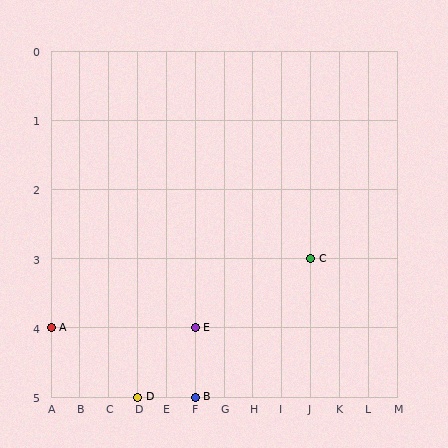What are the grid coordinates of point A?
Point A is at grid coordinates (A, 4).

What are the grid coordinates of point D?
Point D is at grid coordinates (D, 5).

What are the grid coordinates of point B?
Point B is at grid coordinates (F, 5).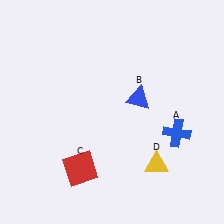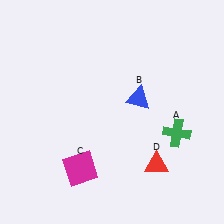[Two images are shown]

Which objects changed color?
A changed from blue to green. C changed from red to magenta. D changed from yellow to red.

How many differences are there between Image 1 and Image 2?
There are 3 differences between the two images.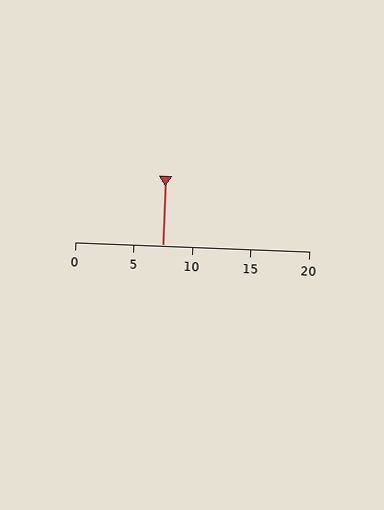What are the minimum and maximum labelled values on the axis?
The axis runs from 0 to 20.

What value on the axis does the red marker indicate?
The marker indicates approximately 7.5.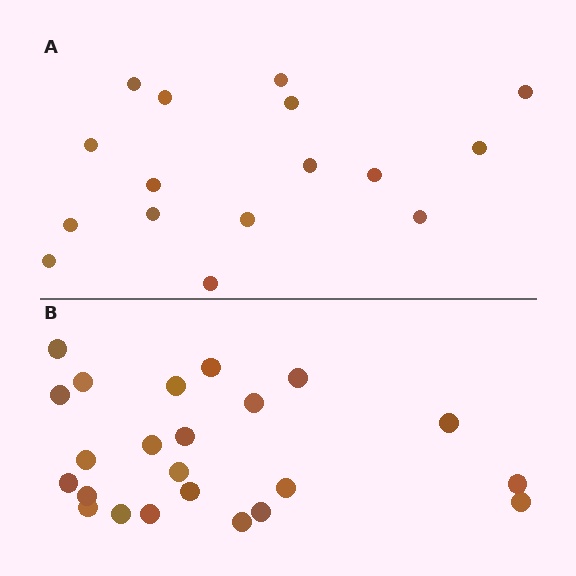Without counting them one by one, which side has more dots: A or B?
Region B (the bottom region) has more dots.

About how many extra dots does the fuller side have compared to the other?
Region B has roughly 8 or so more dots than region A.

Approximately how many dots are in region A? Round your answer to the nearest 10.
About 20 dots. (The exact count is 16, which rounds to 20.)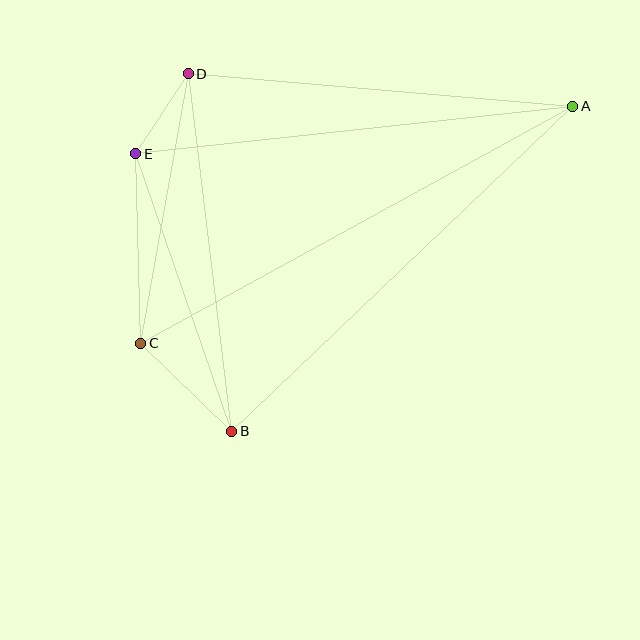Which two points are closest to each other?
Points D and E are closest to each other.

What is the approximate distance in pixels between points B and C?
The distance between B and C is approximately 127 pixels.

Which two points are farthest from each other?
Points A and C are farthest from each other.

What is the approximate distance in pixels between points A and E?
The distance between A and E is approximately 440 pixels.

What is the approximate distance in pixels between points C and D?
The distance between C and D is approximately 274 pixels.